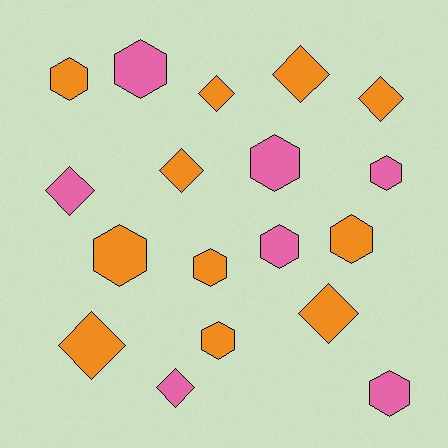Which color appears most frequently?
Orange, with 11 objects.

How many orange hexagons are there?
There are 5 orange hexagons.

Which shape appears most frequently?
Hexagon, with 10 objects.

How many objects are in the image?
There are 18 objects.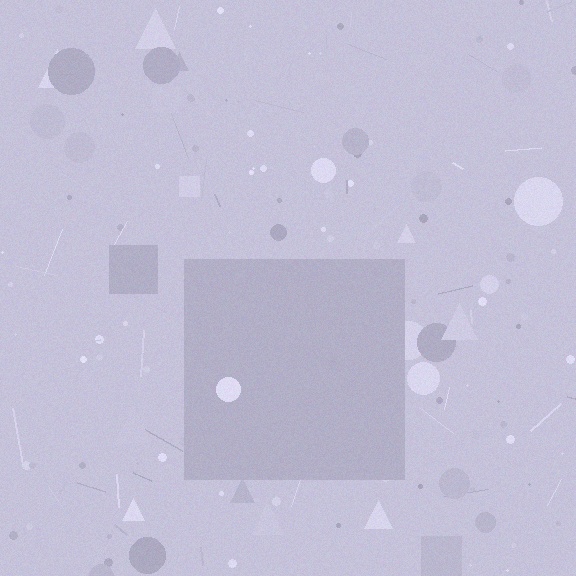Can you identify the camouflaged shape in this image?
The camouflaged shape is a square.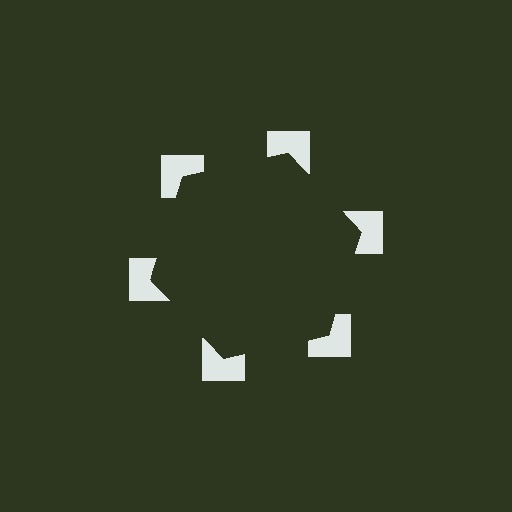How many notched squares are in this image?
There are 6 — one at each vertex of the illusory hexagon.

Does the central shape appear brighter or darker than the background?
It typically appears slightly darker than the background, even though no actual brightness change is drawn.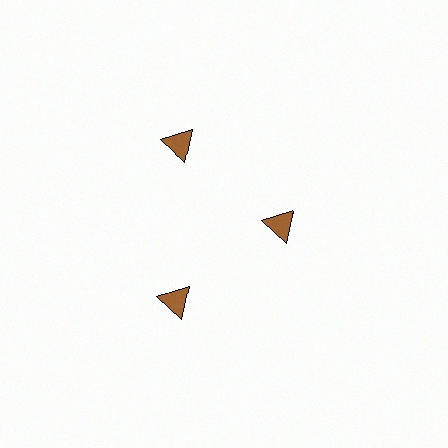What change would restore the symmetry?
The symmetry would be restored by moving it outward, back onto the ring so that all 3 triangles sit at equal angles and equal distance from the center.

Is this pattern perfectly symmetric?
No. The 3 brown triangles are arranged in a ring, but one element near the 3 o'clock position is pulled inward toward the center, breaking the 3-fold rotational symmetry.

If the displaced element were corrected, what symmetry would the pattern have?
It would have 3-fold rotational symmetry — the pattern would map onto itself every 120 degrees.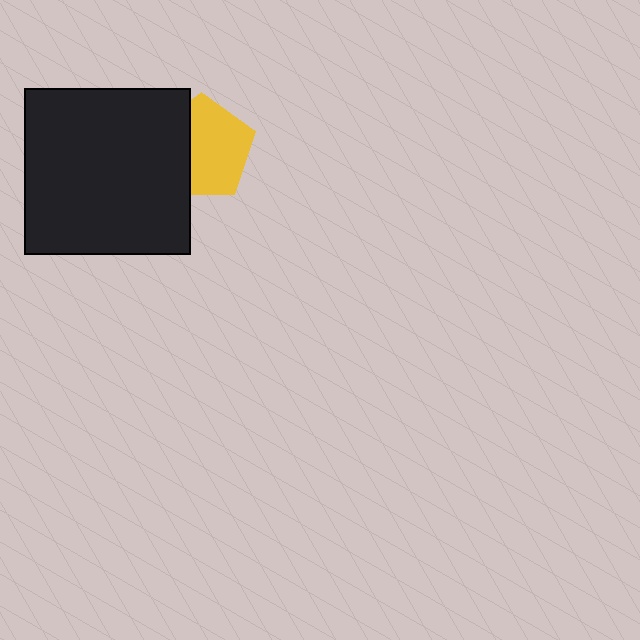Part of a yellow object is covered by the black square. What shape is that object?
It is a pentagon.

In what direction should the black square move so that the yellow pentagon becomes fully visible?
The black square should move left. That is the shortest direction to clear the overlap and leave the yellow pentagon fully visible.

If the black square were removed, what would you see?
You would see the complete yellow pentagon.